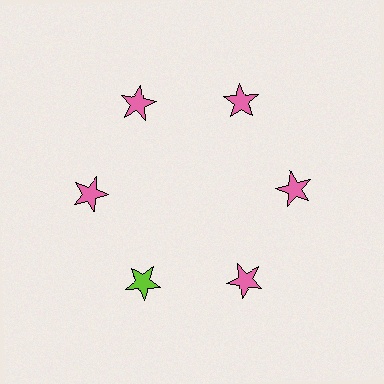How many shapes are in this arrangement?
There are 6 shapes arranged in a ring pattern.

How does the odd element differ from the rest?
It has a different color: lime instead of pink.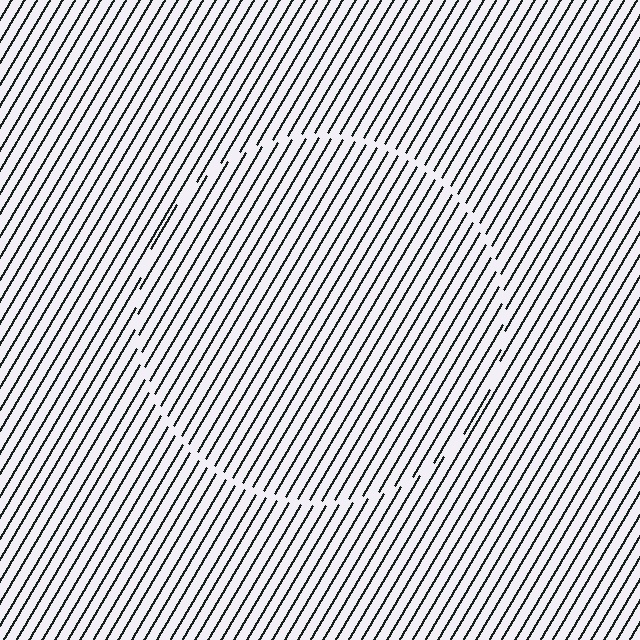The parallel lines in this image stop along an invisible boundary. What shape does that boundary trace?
An illusory circle. The interior of the shape contains the same grating, shifted by half a period — the contour is defined by the phase discontinuity where line-ends from the inner and outer gratings abut.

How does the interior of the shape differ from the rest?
The interior of the shape contains the same grating, shifted by half a period — the contour is defined by the phase discontinuity where line-ends from the inner and outer gratings abut.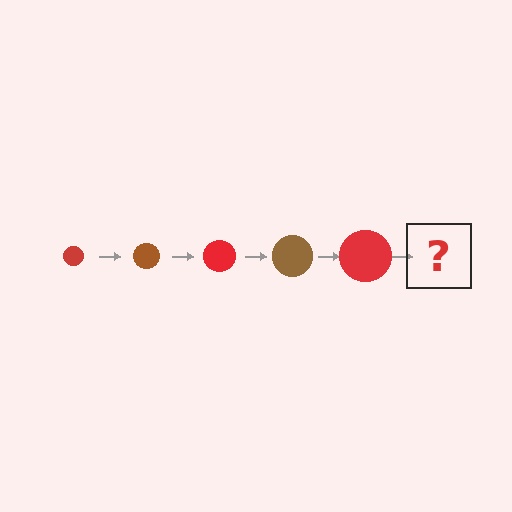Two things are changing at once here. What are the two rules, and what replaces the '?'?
The two rules are that the circle grows larger each step and the color cycles through red and brown. The '?' should be a brown circle, larger than the previous one.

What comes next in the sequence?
The next element should be a brown circle, larger than the previous one.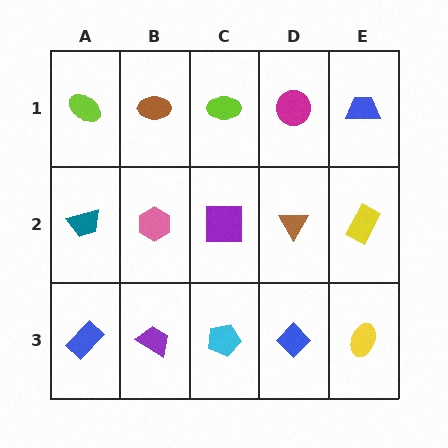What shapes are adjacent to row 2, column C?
A lime ellipse (row 1, column C), a cyan pentagon (row 3, column C), a pink hexagon (row 2, column B), a brown triangle (row 2, column D).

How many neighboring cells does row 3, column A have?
2.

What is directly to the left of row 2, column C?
A pink hexagon.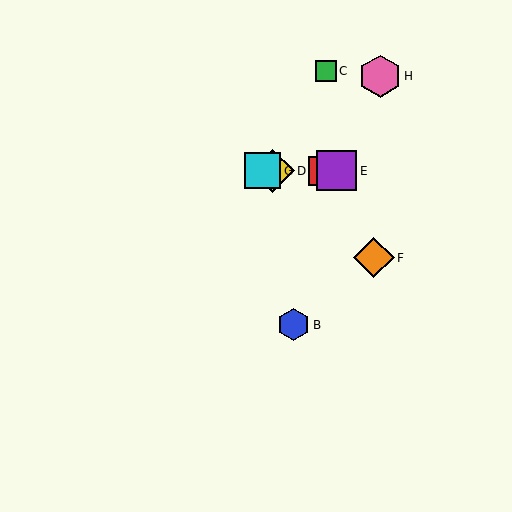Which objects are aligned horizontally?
Objects A, D, E, G are aligned horizontally.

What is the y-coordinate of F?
Object F is at y≈258.